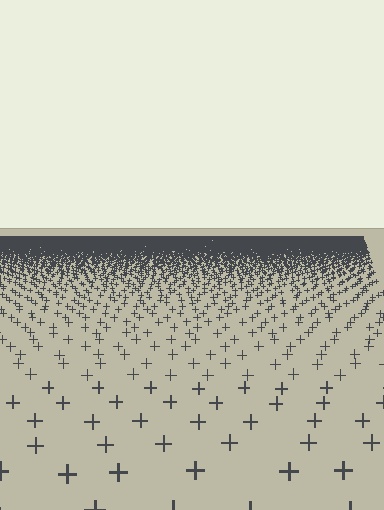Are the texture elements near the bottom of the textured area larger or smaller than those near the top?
Larger. Near the bottom, elements are closer to the viewer and appear at a bigger on-screen size.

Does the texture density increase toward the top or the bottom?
Density increases toward the top.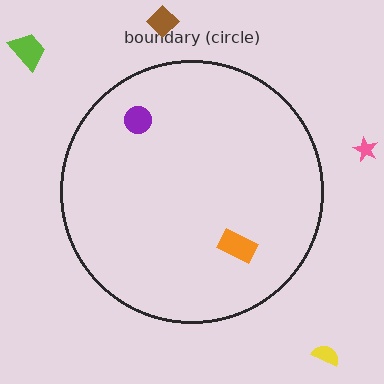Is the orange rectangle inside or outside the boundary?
Inside.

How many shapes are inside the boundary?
2 inside, 4 outside.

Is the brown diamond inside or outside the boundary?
Outside.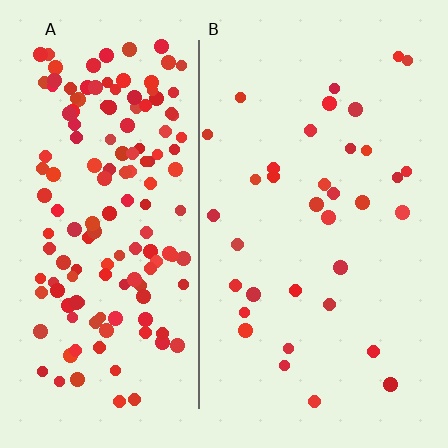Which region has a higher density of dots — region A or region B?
A (the left).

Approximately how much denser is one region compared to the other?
Approximately 4.4× — region A over region B.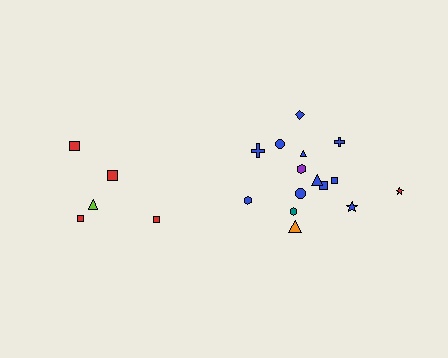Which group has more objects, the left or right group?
The right group.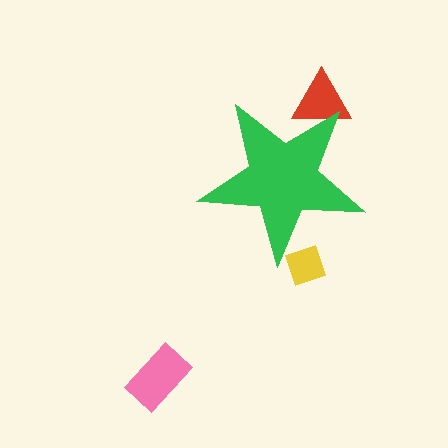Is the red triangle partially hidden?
Yes, the red triangle is partially hidden behind the green star.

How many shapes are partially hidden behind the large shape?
2 shapes are partially hidden.